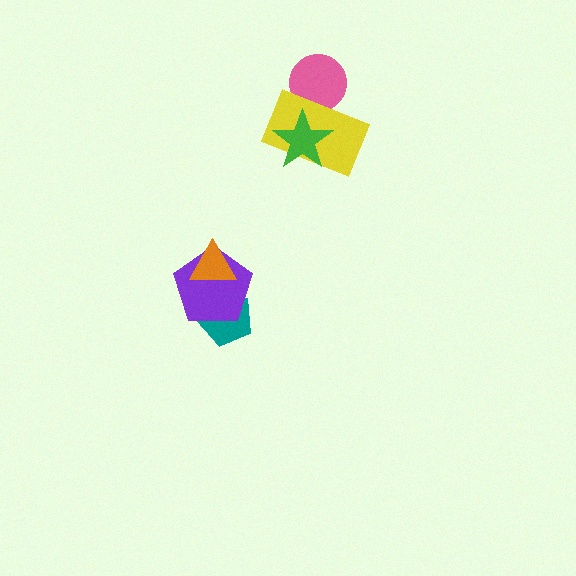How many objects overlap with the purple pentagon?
2 objects overlap with the purple pentagon.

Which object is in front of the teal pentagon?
The purple pentagon is in front of the teal pentagon.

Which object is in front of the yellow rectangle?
The green star is in front of the yellow rectangle.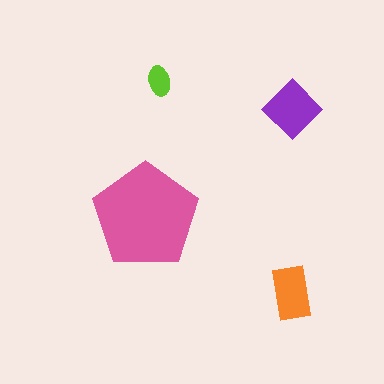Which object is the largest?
The pink pentagon.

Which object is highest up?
The lime ellipse is topmost.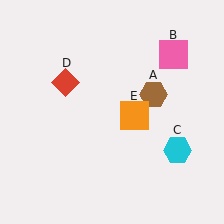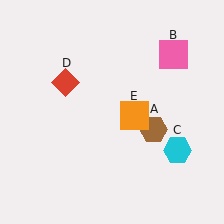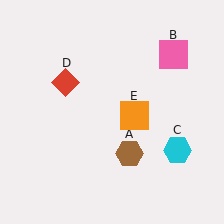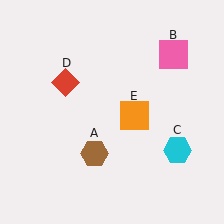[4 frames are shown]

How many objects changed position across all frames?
1 object changed position: brown hexagon (object A).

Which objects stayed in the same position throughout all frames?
Pink square (object B) and cyan hexagon (object C) and red diamond (object D) and orange square (object E) remained stationary.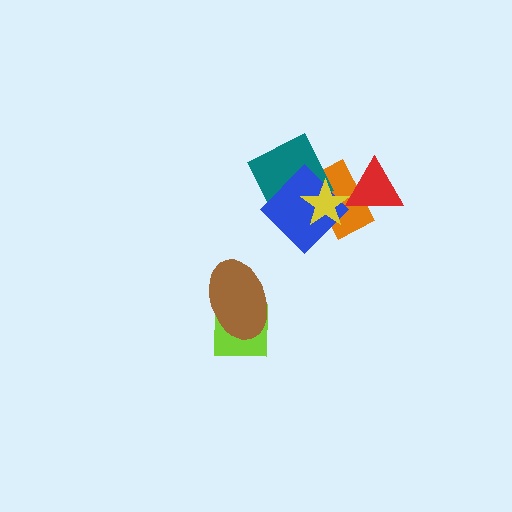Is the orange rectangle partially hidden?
Yes, it is partially covered by another shape.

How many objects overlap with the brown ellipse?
1 object overlaps with the brown ellipse.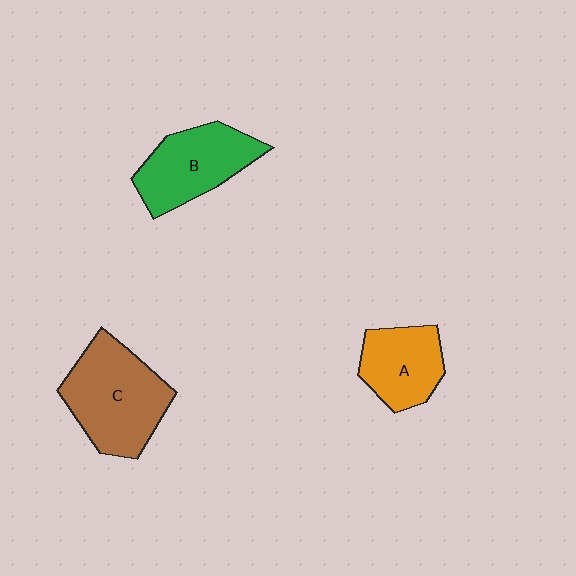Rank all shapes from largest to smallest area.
From largest to smallest: C (brown), B (green), A (orange).